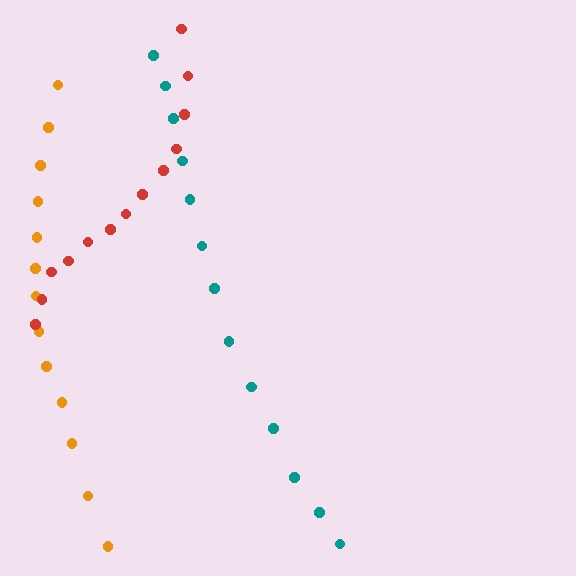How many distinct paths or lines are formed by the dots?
There are 3 distinct paths.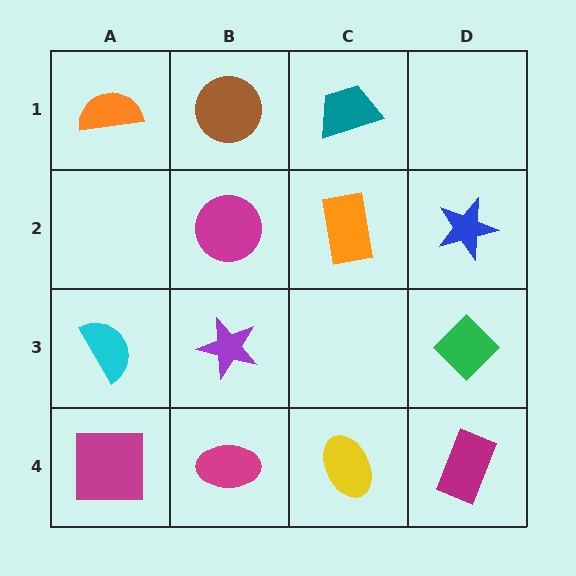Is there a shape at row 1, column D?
No, that cell is empty.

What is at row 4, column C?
A yellow ellipse.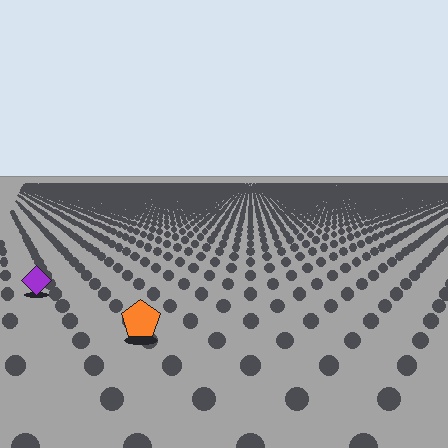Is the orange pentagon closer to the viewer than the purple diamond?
Yes. The orange pentagon is closer — you can tell from the texture gradient: the ground texture is coarser near it.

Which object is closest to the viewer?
The orange pentagon is closest. The texture marks near it are larger and more spread out.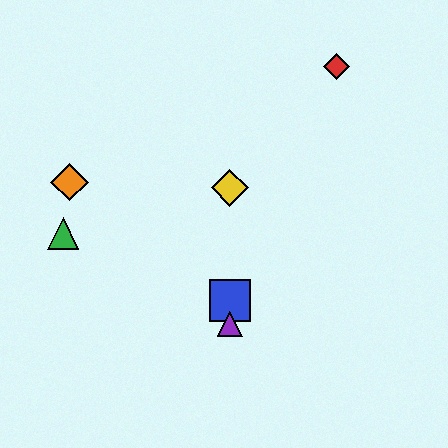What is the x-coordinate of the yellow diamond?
The yellow diamond is at x≈230.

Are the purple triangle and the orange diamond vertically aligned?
No, the purple triangle is at x≈230 and the orange diamond is at x≈70.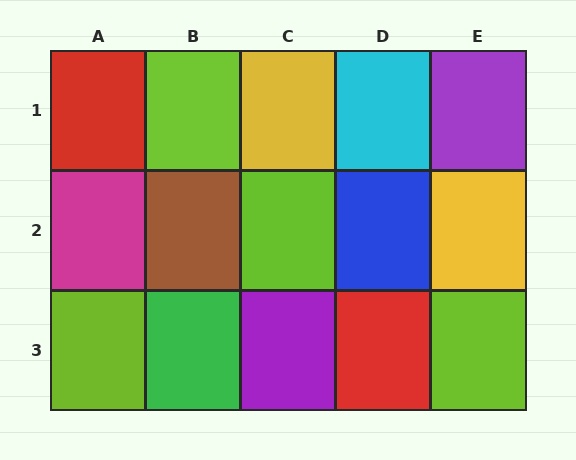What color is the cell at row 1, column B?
Lime.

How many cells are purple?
2 cells are purple.